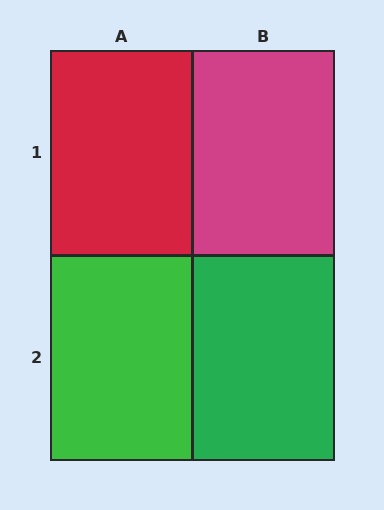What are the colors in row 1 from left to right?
Red, magenta.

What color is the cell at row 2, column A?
Green.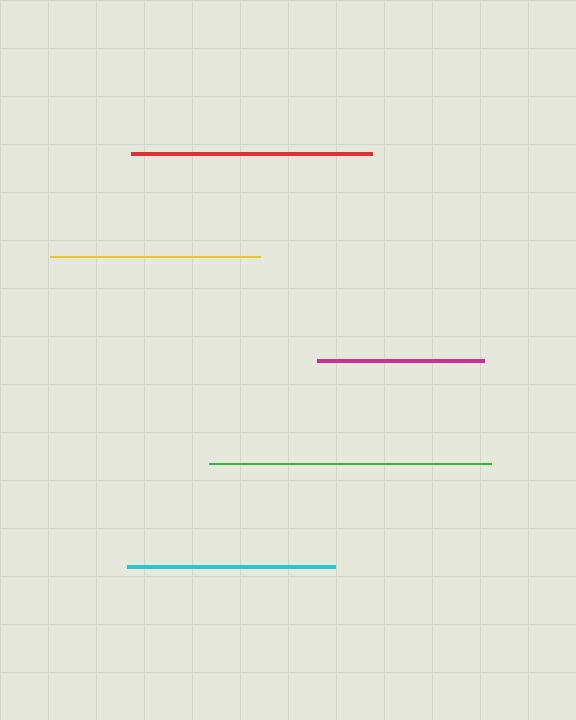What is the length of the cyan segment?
The cyan segment is approximately 208 pixels long.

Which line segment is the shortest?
The magenta line is the shortest at approximately 167 pixels.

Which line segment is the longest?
The green line is the longest at approximately 282 pixels.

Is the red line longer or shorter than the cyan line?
The red line is longer than the cyan line.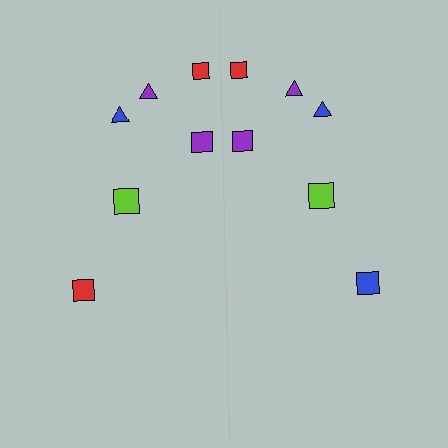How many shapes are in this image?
There are 12 shapes in this image.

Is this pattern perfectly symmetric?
No, the pattern is not perfectly symmetric. The blue square on the right side breaks the symmetry — its mirror counterpart is red.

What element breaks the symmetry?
The blue square on the right side breaks the symmetry — its mirror counterpart is red.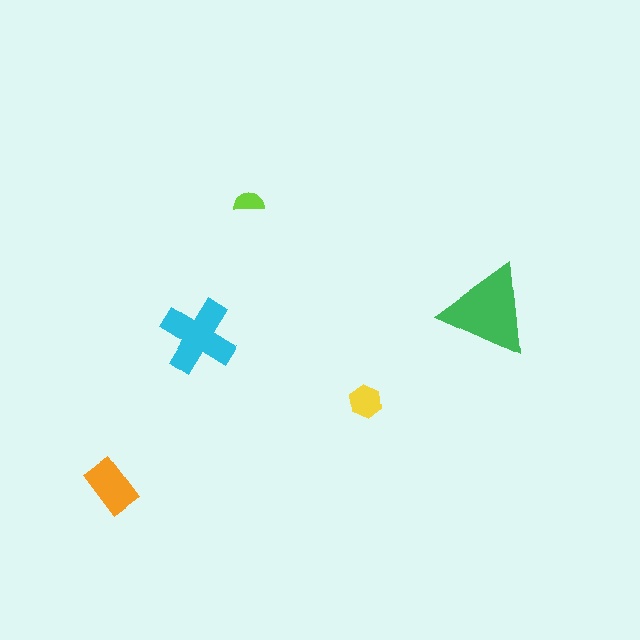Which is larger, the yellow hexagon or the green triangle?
The green triangle.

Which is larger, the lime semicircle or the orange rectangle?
The orange rectangle.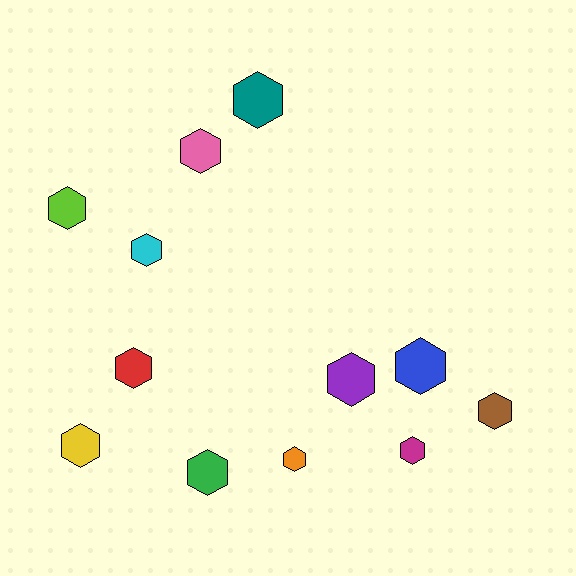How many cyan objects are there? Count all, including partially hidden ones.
There is 1 cyan object.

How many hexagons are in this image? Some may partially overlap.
There are 12 hexagons.